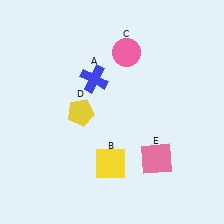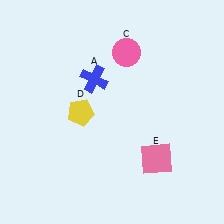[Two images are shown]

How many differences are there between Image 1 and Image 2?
There is 1 difference between the two images.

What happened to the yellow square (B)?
The yellow square (B) was removed in Image 2. It was in the bottom-left area of Image 1.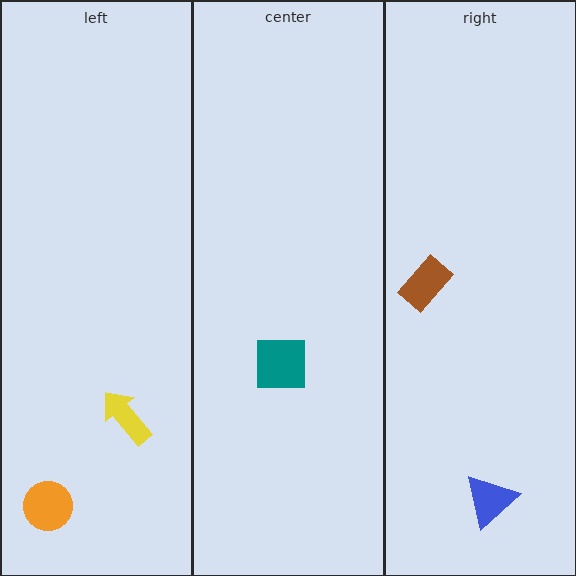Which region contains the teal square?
The center region.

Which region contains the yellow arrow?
The left region.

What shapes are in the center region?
The teal square.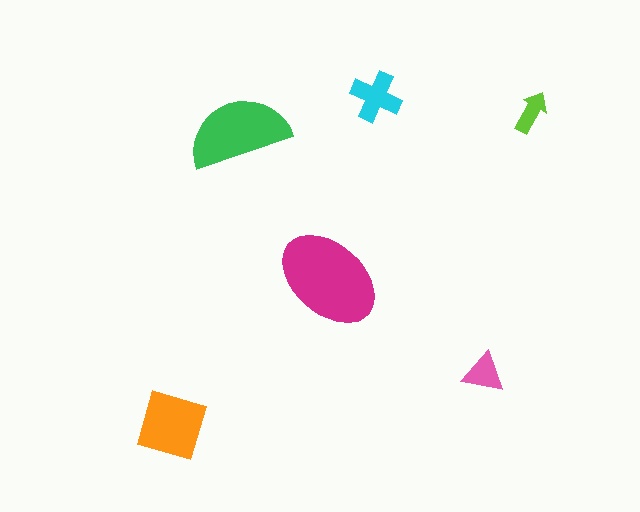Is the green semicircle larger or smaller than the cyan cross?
Larger.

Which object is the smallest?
The lime arrow.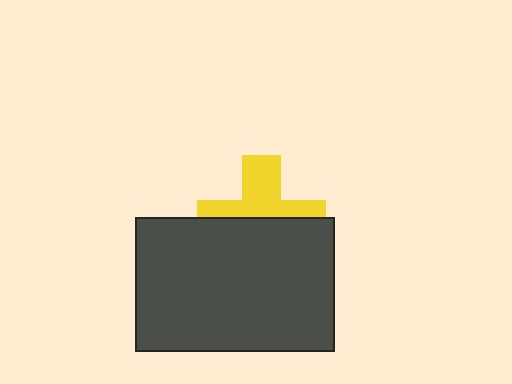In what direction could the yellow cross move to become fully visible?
The yellow cross could move up. That would shift it out from behind the dark gray rectangle entirely.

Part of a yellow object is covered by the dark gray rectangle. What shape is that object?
It is a cross.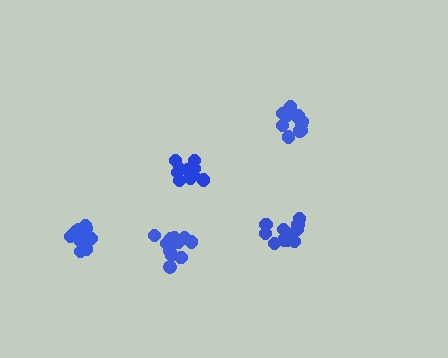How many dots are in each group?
Group 1: 13 dots, Group 2: 12 dots, Group 3: 13 dots, Group 4: 12 dots, Group 5: 13 dots (63 total).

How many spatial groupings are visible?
There are 5 spatial groupings.